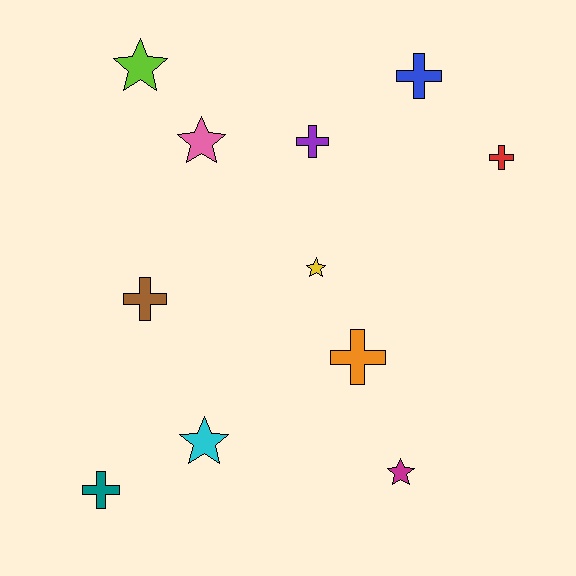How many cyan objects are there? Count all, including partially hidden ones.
There is 1 cyan object.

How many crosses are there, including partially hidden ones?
There are 6 crosses.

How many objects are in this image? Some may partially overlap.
There are 11 objects.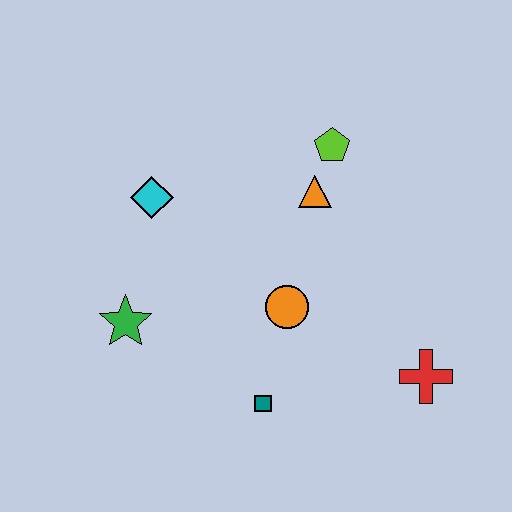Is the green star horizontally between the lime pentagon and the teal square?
No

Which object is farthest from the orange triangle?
The green star is farthest from the orange triangle.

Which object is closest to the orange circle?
The teal square is closest to the orange circle.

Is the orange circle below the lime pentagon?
Yes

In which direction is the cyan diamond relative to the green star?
The cyan diamond is above the green star.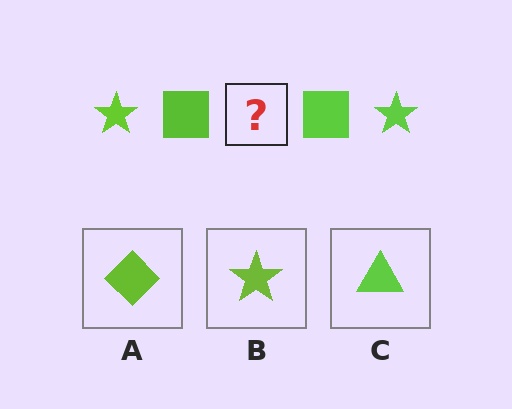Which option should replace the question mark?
Option B.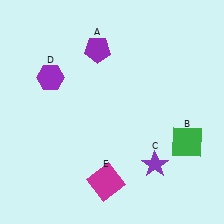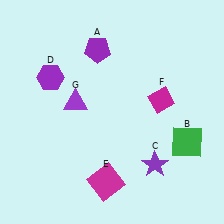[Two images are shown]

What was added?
A magenta diamond (F), a purple triangle (G) were added in Image 2.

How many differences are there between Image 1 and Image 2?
There are 2 differences between the two images.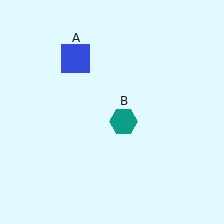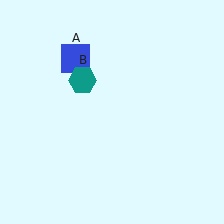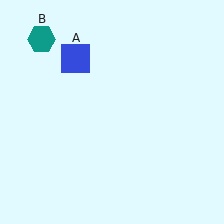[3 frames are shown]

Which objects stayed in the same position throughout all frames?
Blue square (object A) remained stationary.